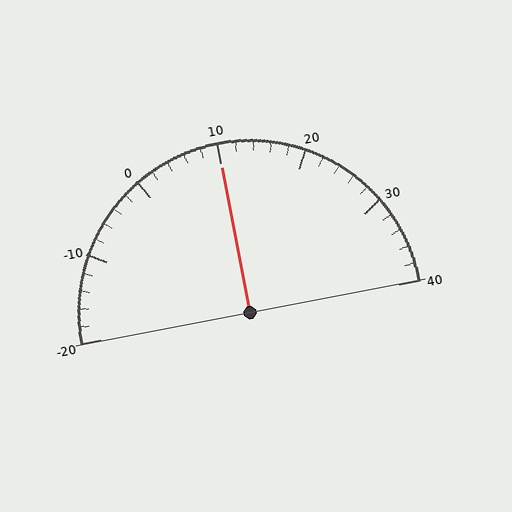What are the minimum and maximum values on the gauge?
The gauge ranges from -20 to 40.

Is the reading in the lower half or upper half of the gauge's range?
The reading is in the upper half of the range (-20 to 40).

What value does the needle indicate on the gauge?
The needle indicates approximately 10.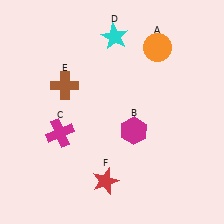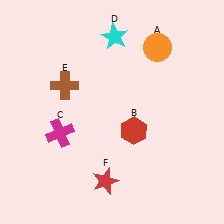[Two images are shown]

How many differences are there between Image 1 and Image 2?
There is 1 difference between the two images.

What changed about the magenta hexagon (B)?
In Image 1, B is magenta. In Image 2, it changed to red.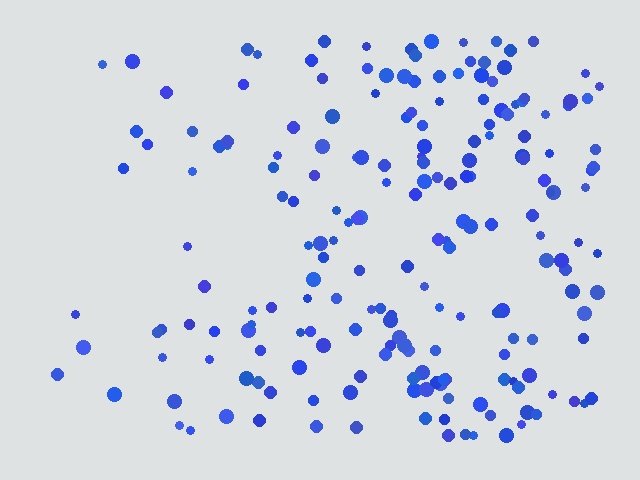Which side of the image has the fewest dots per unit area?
The left.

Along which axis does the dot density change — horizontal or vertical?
Horizontal.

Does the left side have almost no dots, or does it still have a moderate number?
Still a moderate number, just noticeably fewer than the right.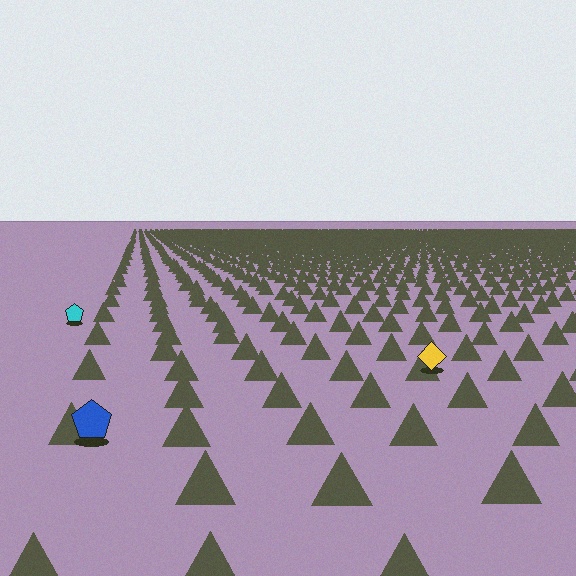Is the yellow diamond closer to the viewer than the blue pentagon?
No. The blue pentagon is closer — you can tell from the texture gradient: the ground texture is coarser near it.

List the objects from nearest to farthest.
From nearest to farthest: the blue pentagon, the yellow diamond, the cyan pentagon.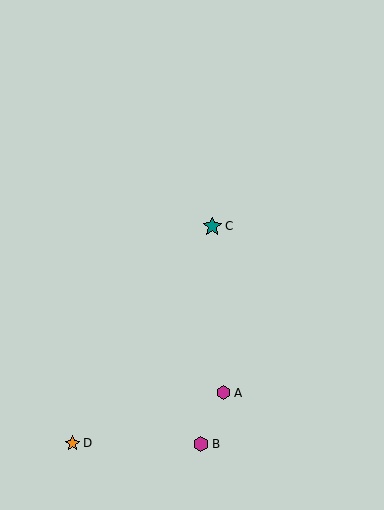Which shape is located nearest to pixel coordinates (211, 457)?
The magenta hexagon (labeled B) at (201, 444) is nearest to that location.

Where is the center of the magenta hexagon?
The center of the magenta hexagon is at (224, 393).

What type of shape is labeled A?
Shape A is a magenta hexagon.